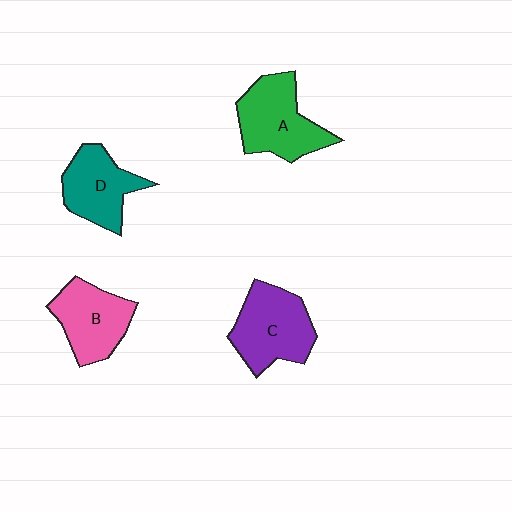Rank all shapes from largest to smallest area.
From largest to smallest: A (green), C (purple), B (pink), D (teal).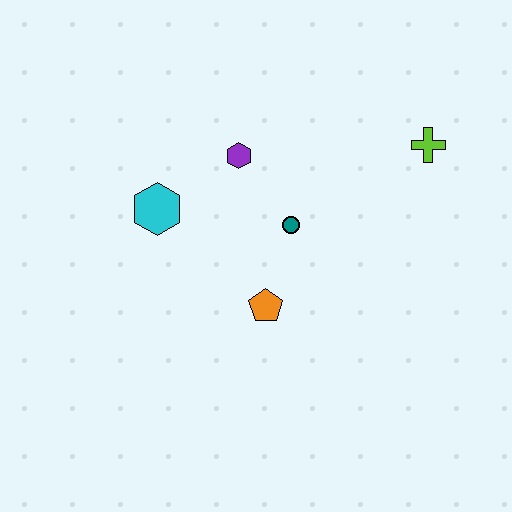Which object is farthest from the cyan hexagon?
The lime cross is farthest from the cyan hexagon.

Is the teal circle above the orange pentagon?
Yes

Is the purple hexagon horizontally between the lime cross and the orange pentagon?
No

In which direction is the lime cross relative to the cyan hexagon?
The lime cross is to the right of the cyan hexagon.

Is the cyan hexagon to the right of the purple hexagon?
No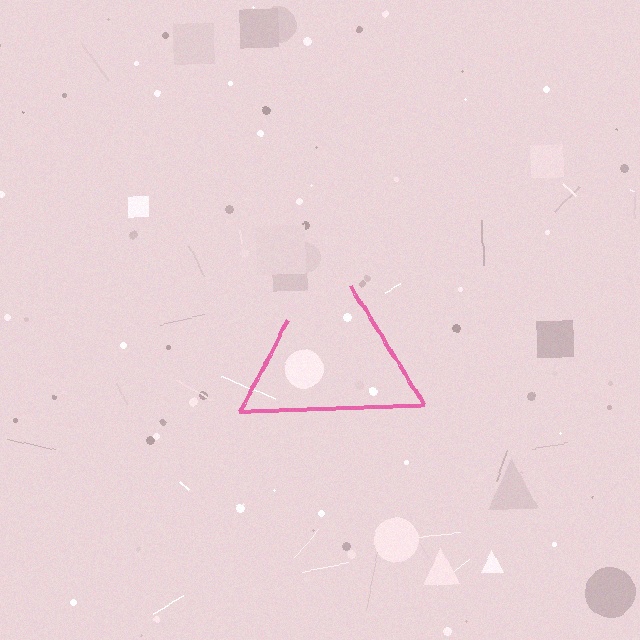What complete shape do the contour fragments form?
The contour fragments form a triangle.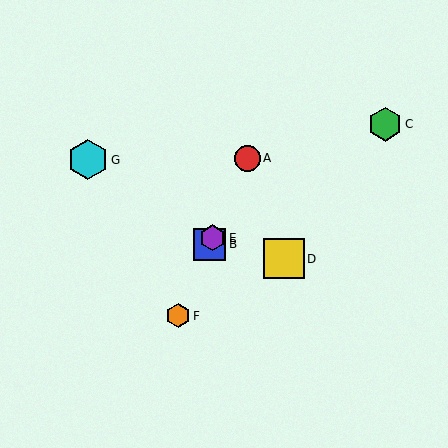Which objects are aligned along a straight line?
Objects A, B, E, F are aligned along a straight line.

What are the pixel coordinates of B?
Object B is at (210, 244).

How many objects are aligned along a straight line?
4 objects (A, B, E, F) are aligned along a straight line.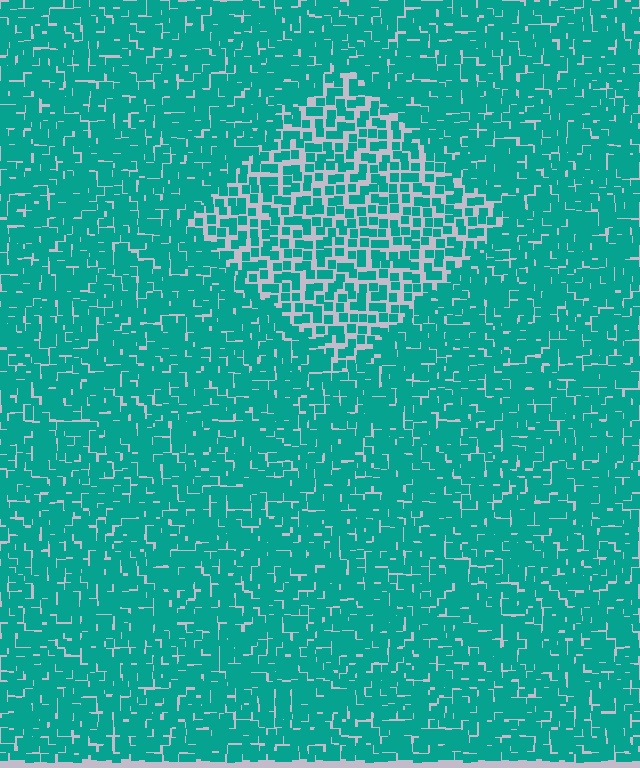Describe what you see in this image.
The image contains small teal elements arranged at two different densities. A diamond-shaped region is visible where the elements are less densely packed than the surrounding area.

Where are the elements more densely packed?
The elements are more densely packed outside the diamond boundary.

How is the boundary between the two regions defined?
The boundary is defined by a change in element density (approximately 1.8x ratio). All elements are the same color, size, and shape.